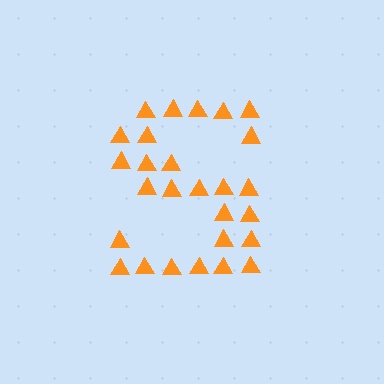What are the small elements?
The small elements are triangles.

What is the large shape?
The large shape is the letter S.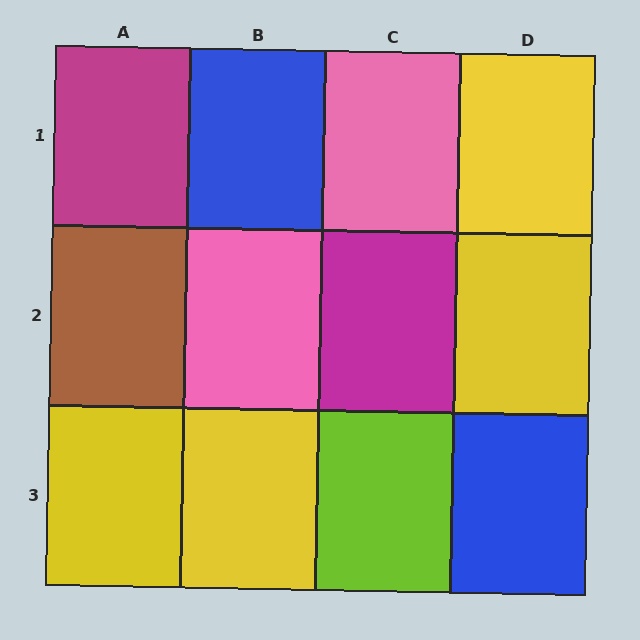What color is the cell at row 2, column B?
Pink.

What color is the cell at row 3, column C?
Lime.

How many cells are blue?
2 cells are blue.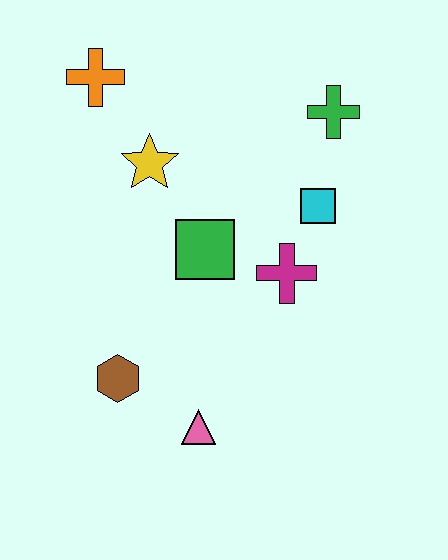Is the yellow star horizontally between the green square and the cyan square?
No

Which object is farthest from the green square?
The orange cross is farthest from the green square.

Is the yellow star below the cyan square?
No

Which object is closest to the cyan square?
The magenta cross is closest to the cyan square.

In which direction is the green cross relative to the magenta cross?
The green cross is above the magenta cross.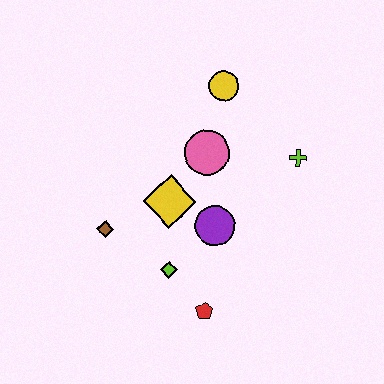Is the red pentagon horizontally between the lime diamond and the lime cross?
Yes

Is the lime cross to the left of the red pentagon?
No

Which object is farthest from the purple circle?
The yellow circle is farthest from the purple circle.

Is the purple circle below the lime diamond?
No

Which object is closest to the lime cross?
The pink circle is closest to the lime cross.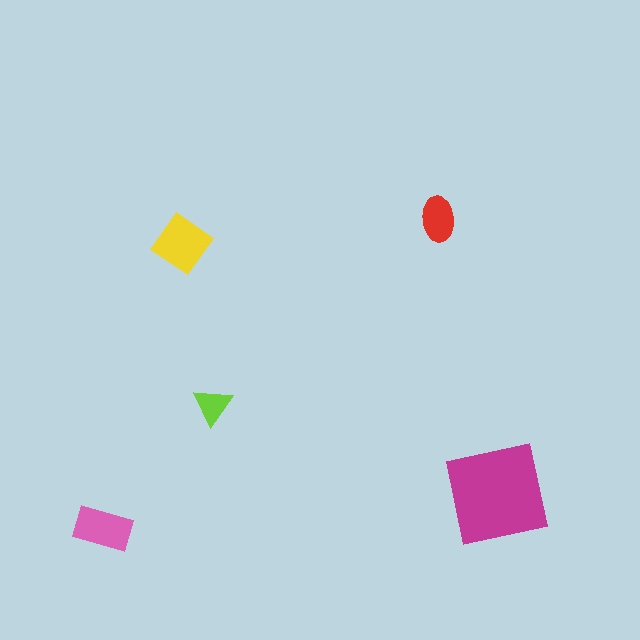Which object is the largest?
The magenta square.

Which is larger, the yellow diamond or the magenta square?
The magenta square.